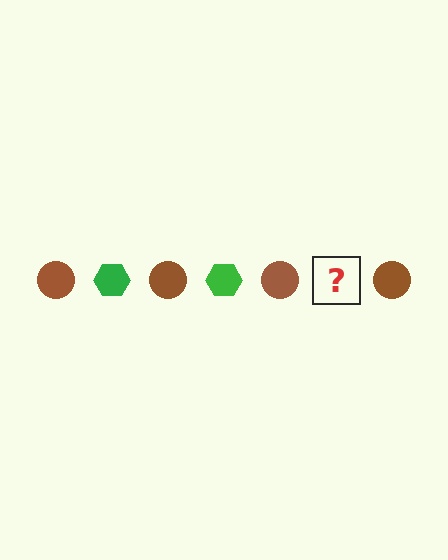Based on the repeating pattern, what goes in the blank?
The blank should be a green hexagon.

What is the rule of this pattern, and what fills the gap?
The rule is that the pattern alternates between brown circle and green hexagon. The gap should be filled with a green hexagon.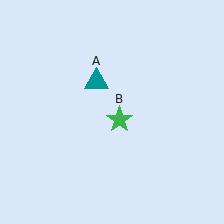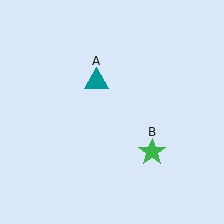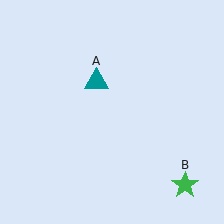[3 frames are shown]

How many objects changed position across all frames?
1 object changed position: green star (object B).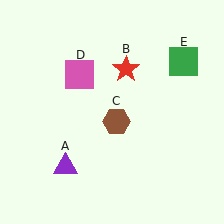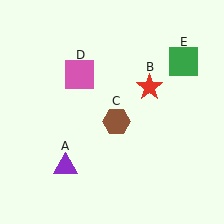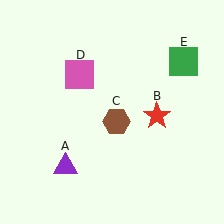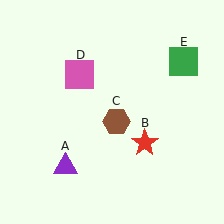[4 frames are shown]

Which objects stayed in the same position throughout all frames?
Purple triangle (object A) and brown hexagon (object C) and pink square (object D) and green square (object E) remained stationary.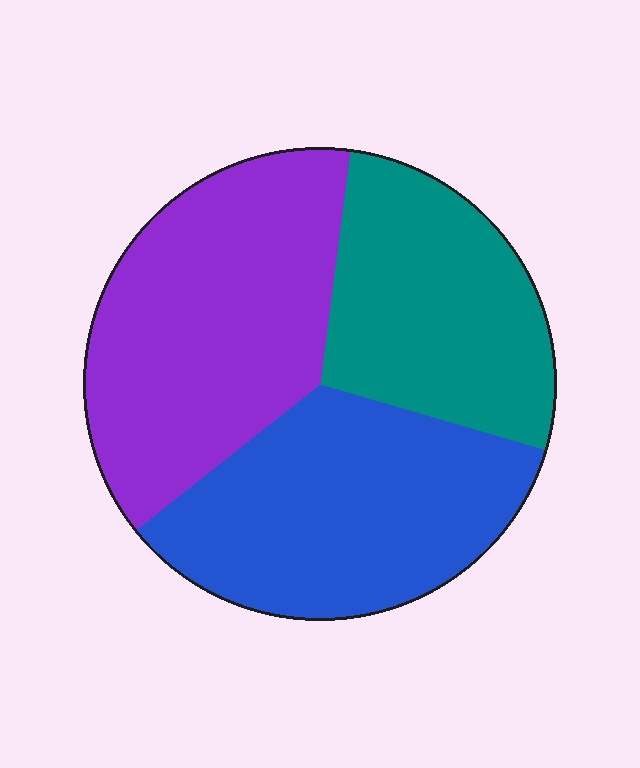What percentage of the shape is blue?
Blue takes up about one third (1/3) of the shape.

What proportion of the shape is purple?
Purple takes up about three eighths (3/8) of the shape.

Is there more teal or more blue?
Blue.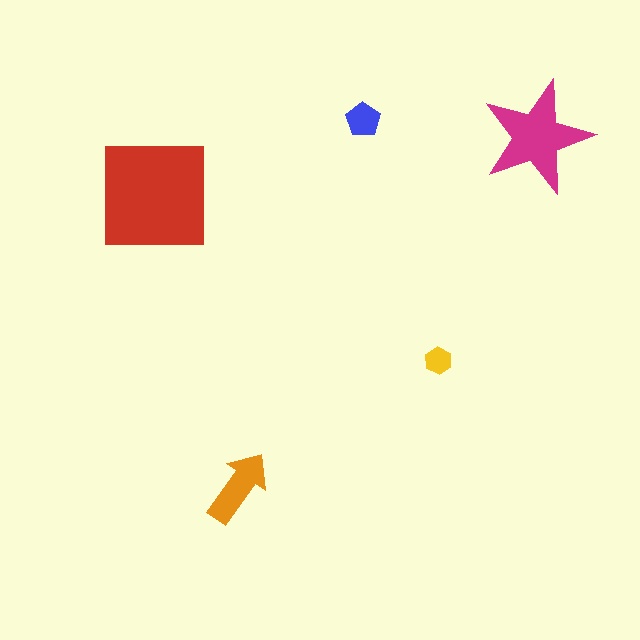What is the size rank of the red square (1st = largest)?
1st.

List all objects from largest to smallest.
The red square, the magenta star, the orange arrow, the blue pentagon, the yellow hexagon.